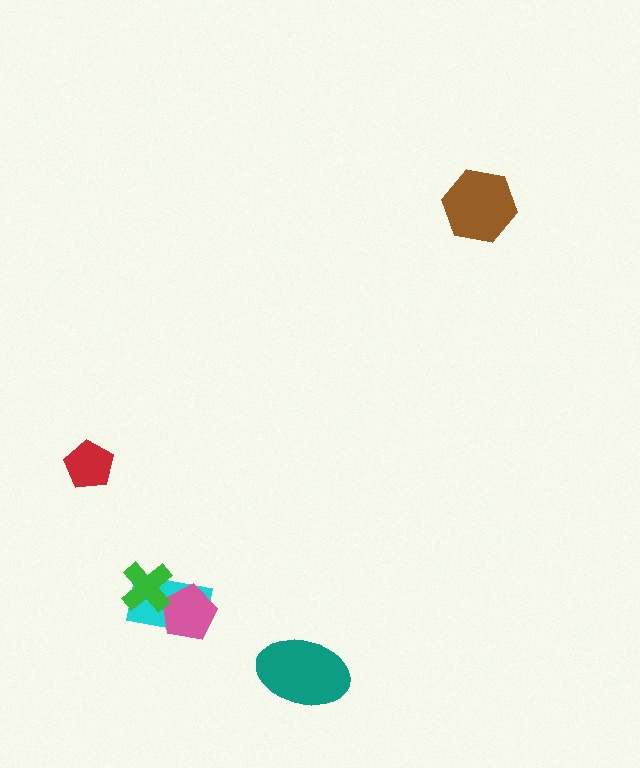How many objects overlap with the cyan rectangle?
2 objects overlap with the cyan rectangle.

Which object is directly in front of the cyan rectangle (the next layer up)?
The pink pentagon is directly in front of the cyan rectangle.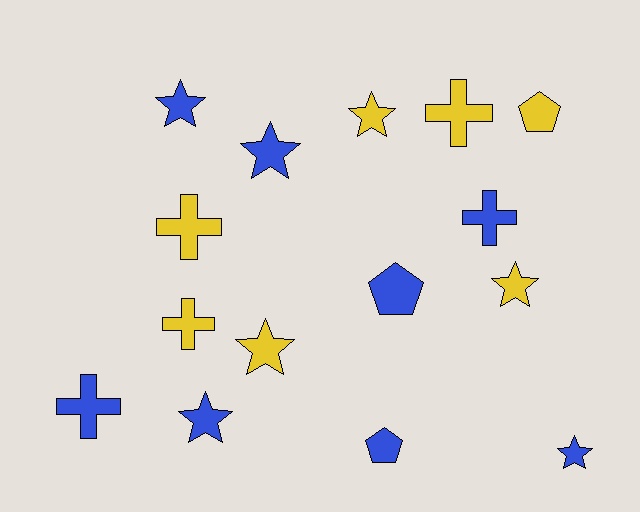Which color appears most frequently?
Blue, with 8 objects.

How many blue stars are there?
There are 4 blue stars.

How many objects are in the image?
There are 15 objects.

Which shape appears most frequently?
Star, with 7 objects.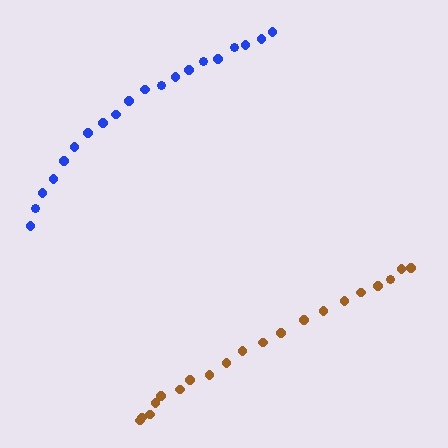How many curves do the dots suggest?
There are 2 distinct paths.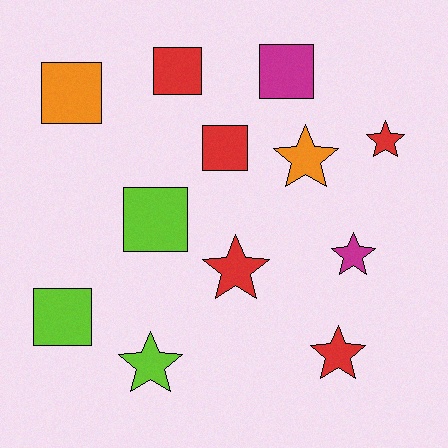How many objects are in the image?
There are 12 objects.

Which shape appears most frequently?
Square, with 6 objects.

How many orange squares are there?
There is 1 orange square.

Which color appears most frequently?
Red, with 5 objects.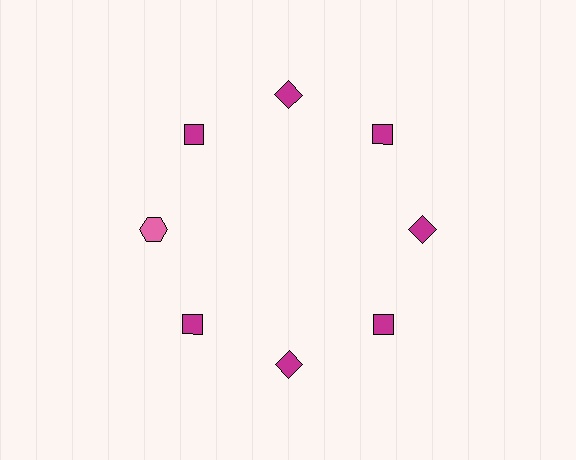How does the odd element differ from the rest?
It differs in both color (pink instead of magenta) and shape (hexagon instead of diamond).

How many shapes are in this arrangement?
There are 8 shapes arranged in a ring pattern.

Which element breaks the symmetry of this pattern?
The pink hexagon at roughly the 9 o'clock position breaks the symmetry. All other shapes are magenta diamonds.